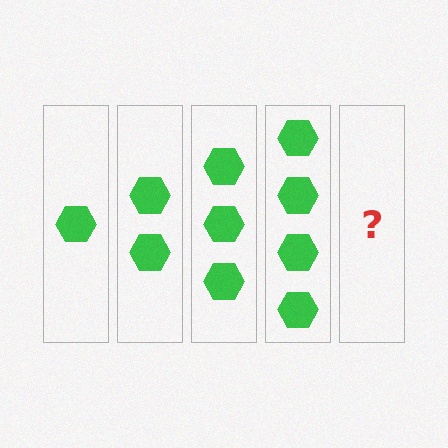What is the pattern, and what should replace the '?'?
The pattern is that each step adds one more hexagon. The '?' should be 5 hexagons.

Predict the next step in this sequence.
The next step is 5 hexagons.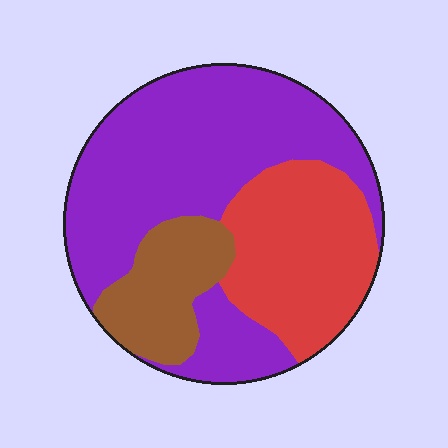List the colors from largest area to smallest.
From largest to smallest: purple, red, brown.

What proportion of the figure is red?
Red covers about 30% of the figure.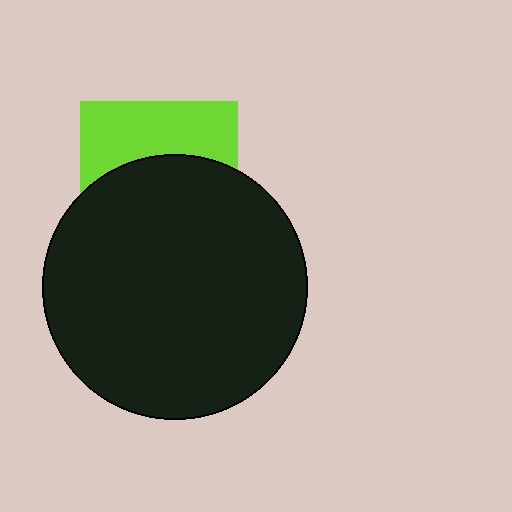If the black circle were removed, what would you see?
You would see the complete lime square.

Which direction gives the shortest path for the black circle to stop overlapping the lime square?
Moving down gives the shortest separation.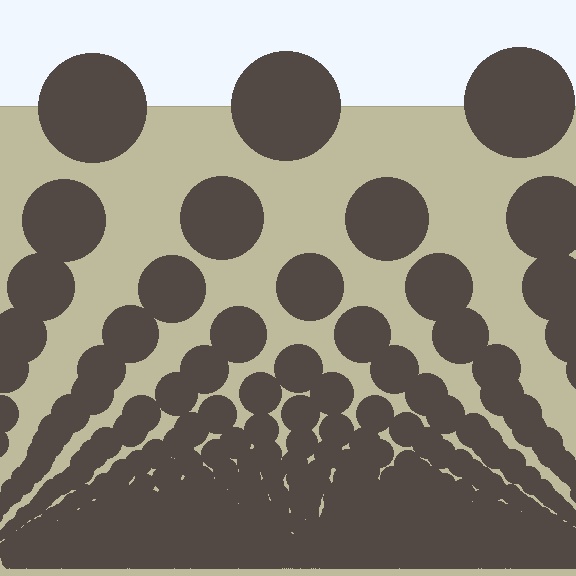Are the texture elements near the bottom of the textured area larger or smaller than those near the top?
Smaller. The gradient is inverted — elements near the bottom are smaller and denser.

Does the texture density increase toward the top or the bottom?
Density increases toward the bottom.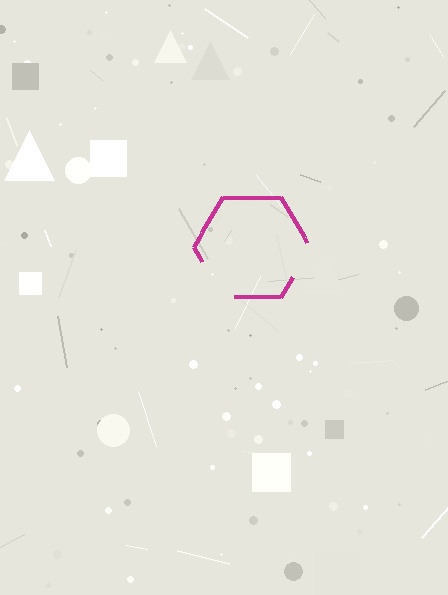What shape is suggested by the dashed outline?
The dashed outline suggests a hexagon.